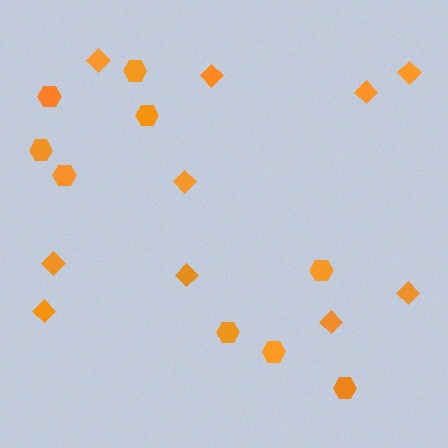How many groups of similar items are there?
There are 2 groups: one group of hexagons (9) and one group of diamonds (10).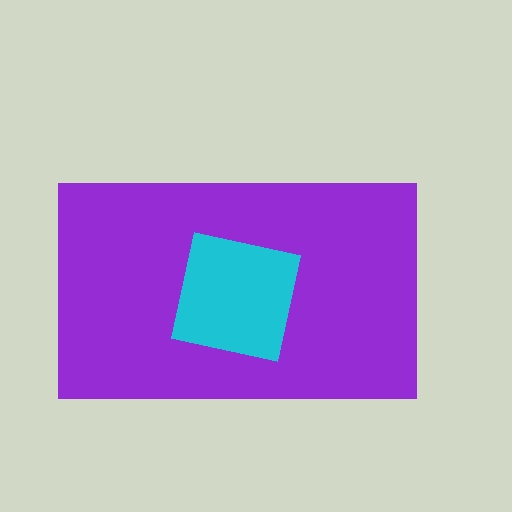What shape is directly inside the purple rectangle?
The cyan square.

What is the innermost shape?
The cyan square.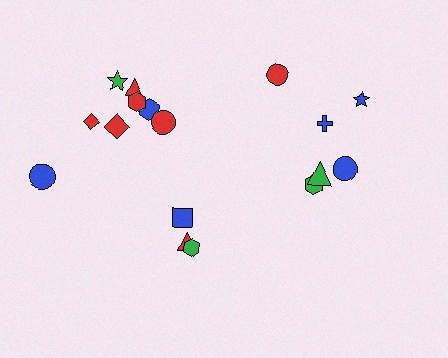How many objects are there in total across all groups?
There are 17 objects.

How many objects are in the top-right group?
There are 6 objects.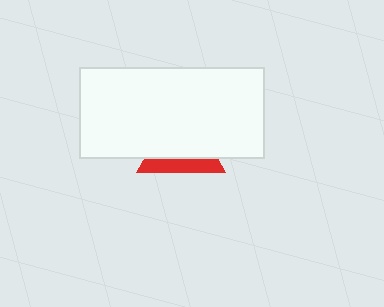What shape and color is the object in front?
The object in front is a white rectangle.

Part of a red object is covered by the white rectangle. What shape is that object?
It is a triangle.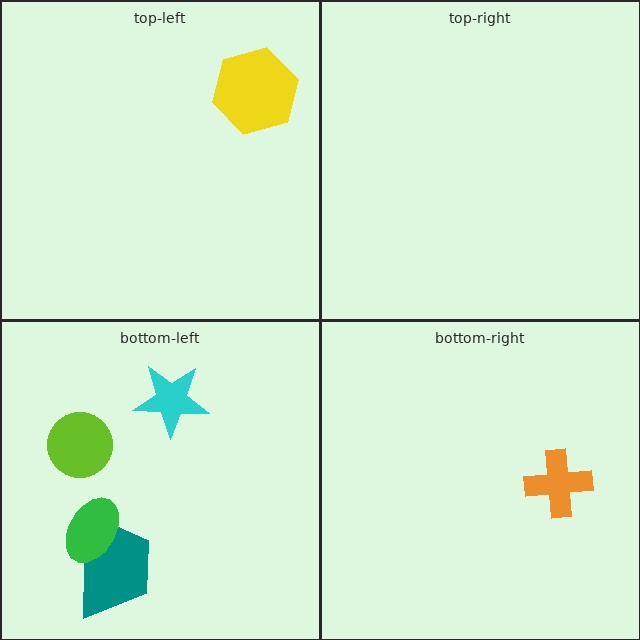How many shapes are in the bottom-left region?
4.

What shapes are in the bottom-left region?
The cyan star, the lime circle, the teal trapezoid, the green ellipse.